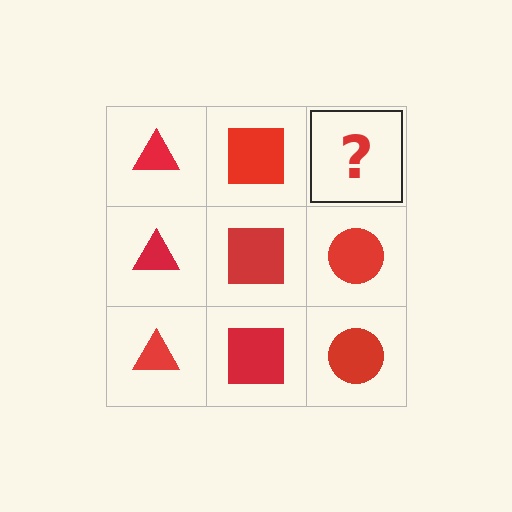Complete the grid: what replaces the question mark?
The question mark should be replaced with a red circle.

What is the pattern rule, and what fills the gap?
The rule is that each column has a consistent shape. The gap should be filled with a red circle.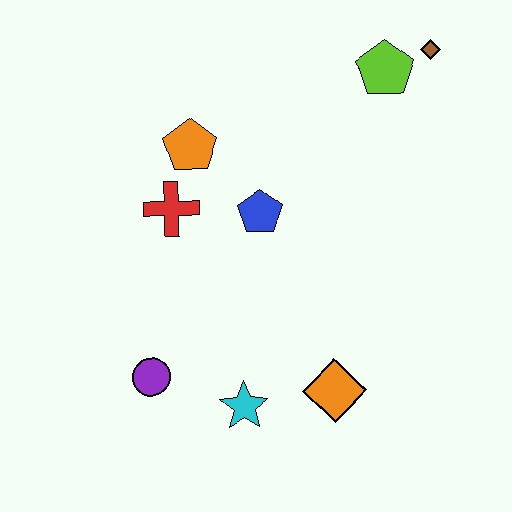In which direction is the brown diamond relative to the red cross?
The brown diamond is to the right of the red cross.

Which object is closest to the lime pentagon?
The brown diamond is closest to the lime pentagon.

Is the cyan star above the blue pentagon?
No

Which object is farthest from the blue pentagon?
The brown diamond is farthest from the blue pentagon.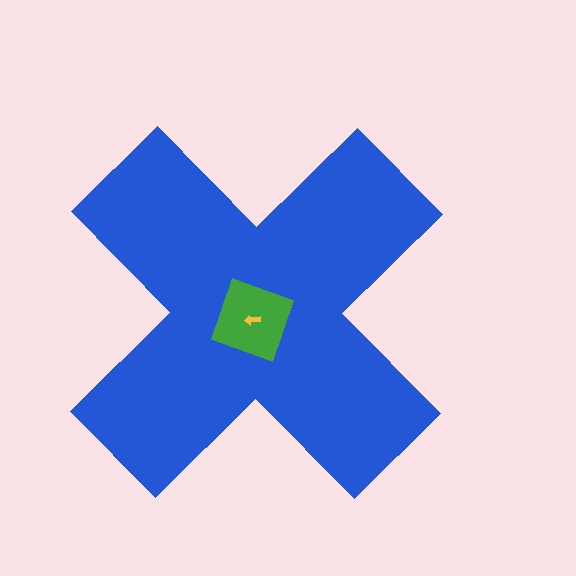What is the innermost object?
The yellow arrow.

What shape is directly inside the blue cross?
The green square.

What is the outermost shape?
The blue cross.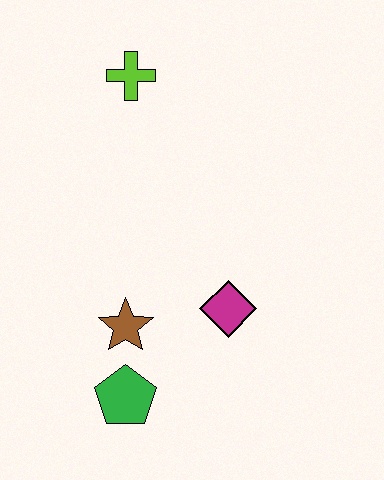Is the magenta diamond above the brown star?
Yes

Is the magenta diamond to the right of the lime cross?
Yes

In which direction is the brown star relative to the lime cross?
The brown star is below the lime cross.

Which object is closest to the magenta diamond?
The brown star is closest to the magenta diamond.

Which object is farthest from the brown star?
The lime cross is farthest from the brown star.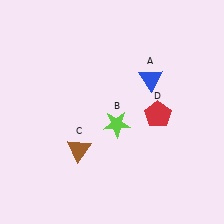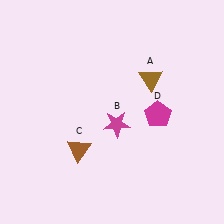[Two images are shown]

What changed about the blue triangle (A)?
In Image 1, A is blue. In Image 2, it changed to brown.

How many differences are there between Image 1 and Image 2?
There are 3 differences between the two images.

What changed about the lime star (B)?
In Image 1, B is lime. In Image 2, it changed to magenta.